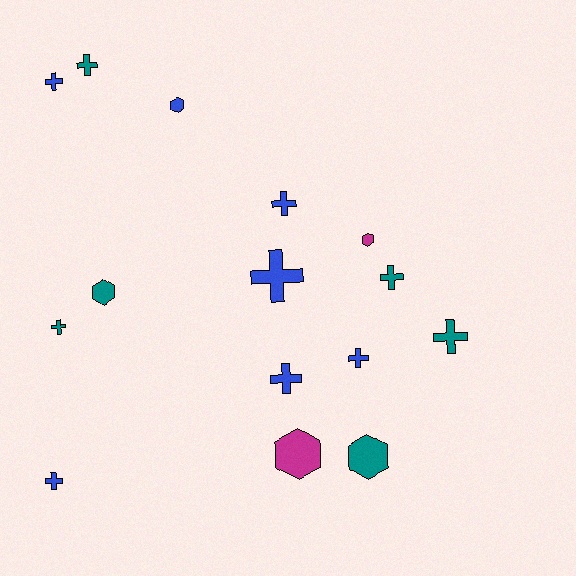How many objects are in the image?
There are 15 objects.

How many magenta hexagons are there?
There are 2 magenta hexagons.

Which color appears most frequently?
Blue, with 7 objects.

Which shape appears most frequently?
Cross, with 10 objects.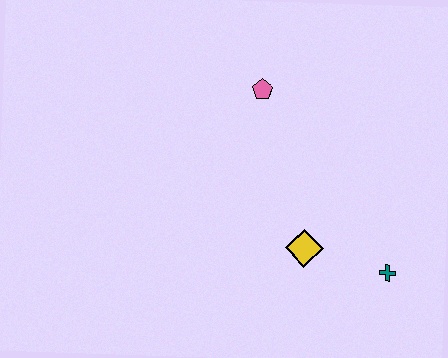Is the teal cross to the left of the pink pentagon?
No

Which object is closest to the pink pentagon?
The yellow diamond is closest to the pink pentagon.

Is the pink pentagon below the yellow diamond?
No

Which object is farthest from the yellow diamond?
The pink pentagon is farthest from the yellow diamond.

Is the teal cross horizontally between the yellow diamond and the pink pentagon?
No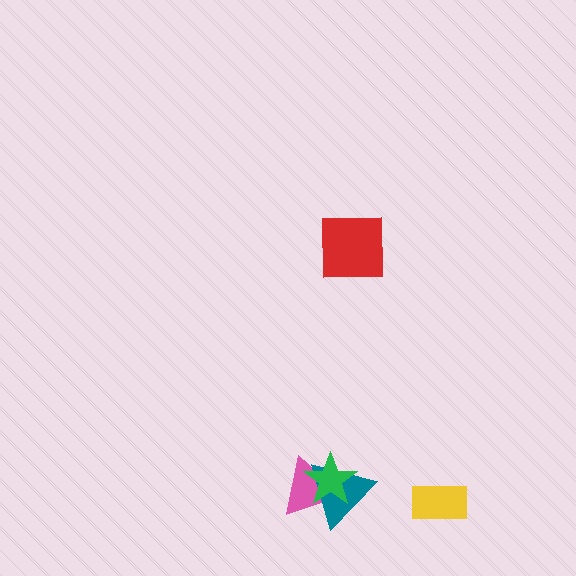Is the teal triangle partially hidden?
Yes, it is partially covered by another shape.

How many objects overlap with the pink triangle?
2 objects overlap with the pink triangle.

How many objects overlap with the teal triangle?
2 objects overlap with the teal triangle.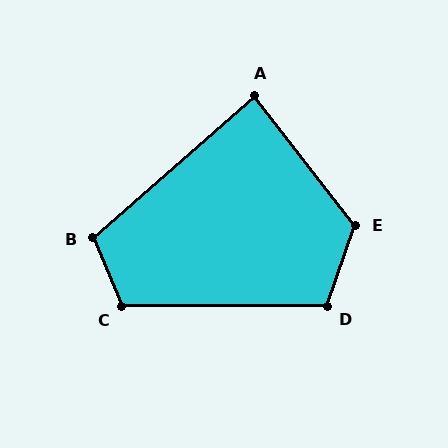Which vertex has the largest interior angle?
E, at approximately 123 degrees.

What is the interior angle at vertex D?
Approximately 110 degrees (obtuse).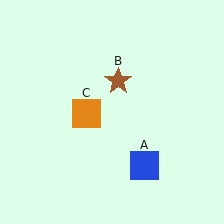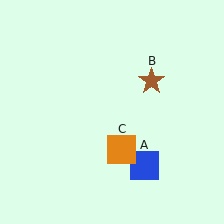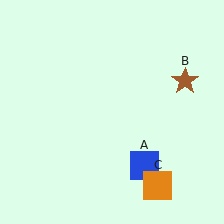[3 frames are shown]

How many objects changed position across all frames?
2 objects changed position: brown star (object B), orange square (object C).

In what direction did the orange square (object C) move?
The orange square (object C) moved down and to the right.